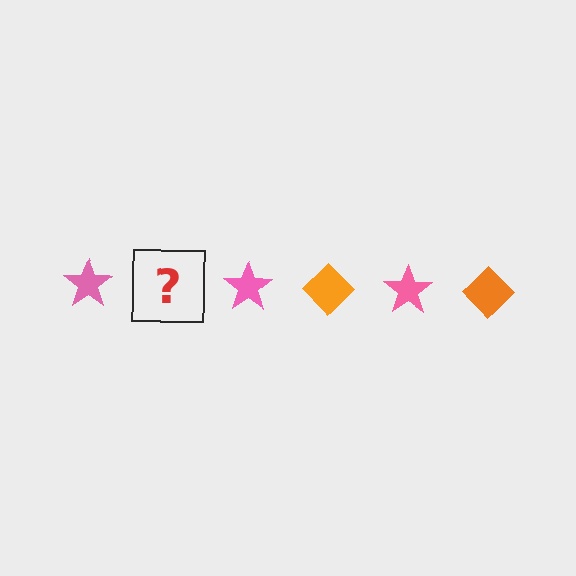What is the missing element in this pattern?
The missing element is an orange diamond.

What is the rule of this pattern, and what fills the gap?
The rule is that the pattern alternates between pink star and orange diamond. The gap should be filled with an orange diamond.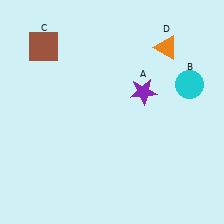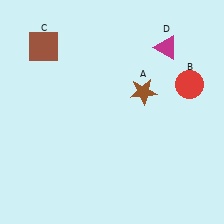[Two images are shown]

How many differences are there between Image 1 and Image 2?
There are 3 differences between the two images.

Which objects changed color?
A changed from purple to brown. B changed from cyan to red. D changed from orange to magenta.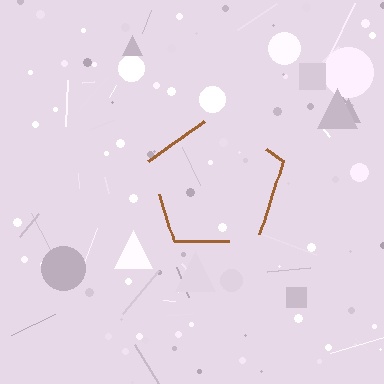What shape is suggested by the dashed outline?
The dashed outline suggests a pentagon.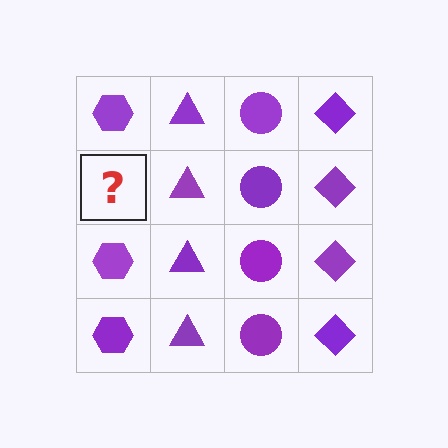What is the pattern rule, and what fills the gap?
The rule is that each column has a consistent shape. The gap should be filled with a purple hexagon.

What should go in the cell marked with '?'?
The missing cell should contain a purple hexagon.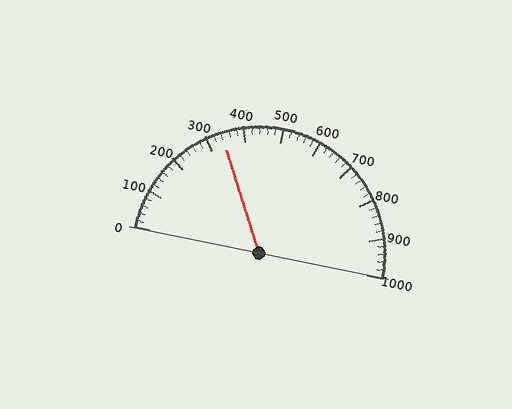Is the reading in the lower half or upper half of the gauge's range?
The reading is in the lower half of the range (0 to 1000).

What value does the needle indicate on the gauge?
The needle indicates approximately 340.